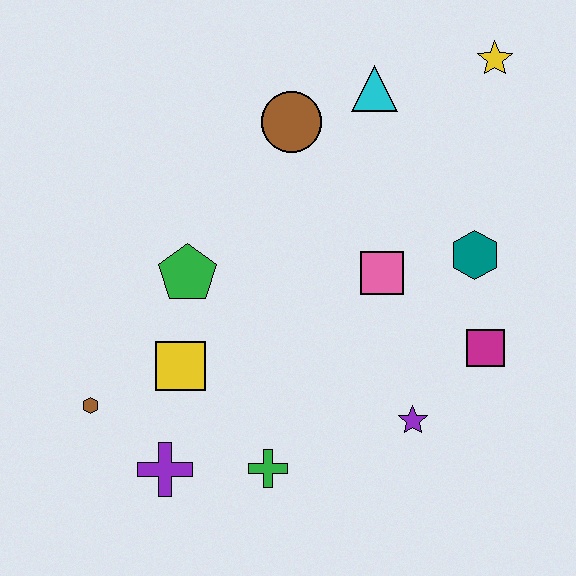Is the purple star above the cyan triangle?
No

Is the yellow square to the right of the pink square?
No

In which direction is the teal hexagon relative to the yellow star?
The teal hexagon is below the yellow star.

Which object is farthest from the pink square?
The brown hexagon is farthest from the pink square.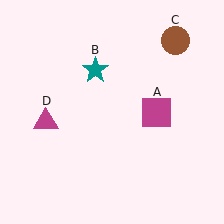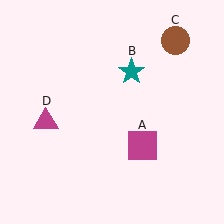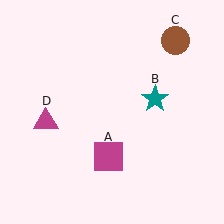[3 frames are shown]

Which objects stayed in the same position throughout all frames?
Brown circle (object C) and magenta triangle (object D) remained stationary.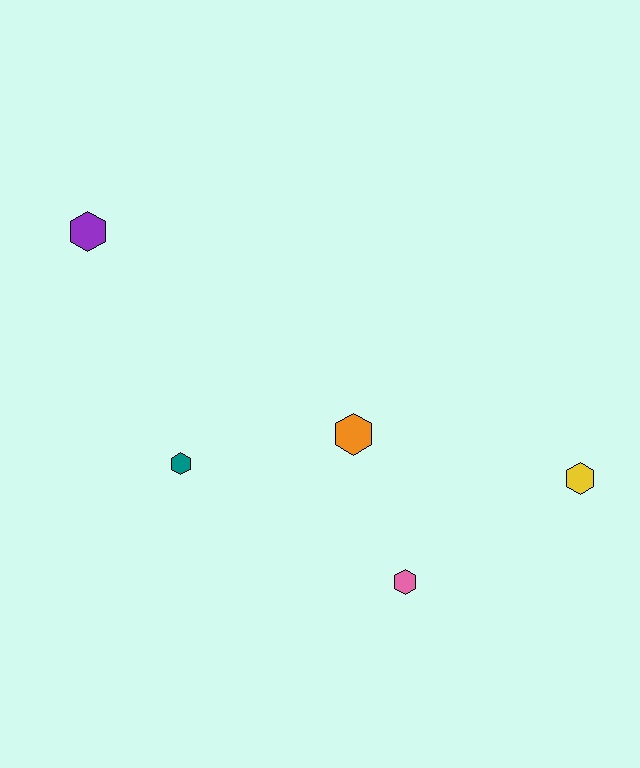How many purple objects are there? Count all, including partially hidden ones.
There is 1 purple object.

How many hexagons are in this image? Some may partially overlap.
There are 5 hexagons.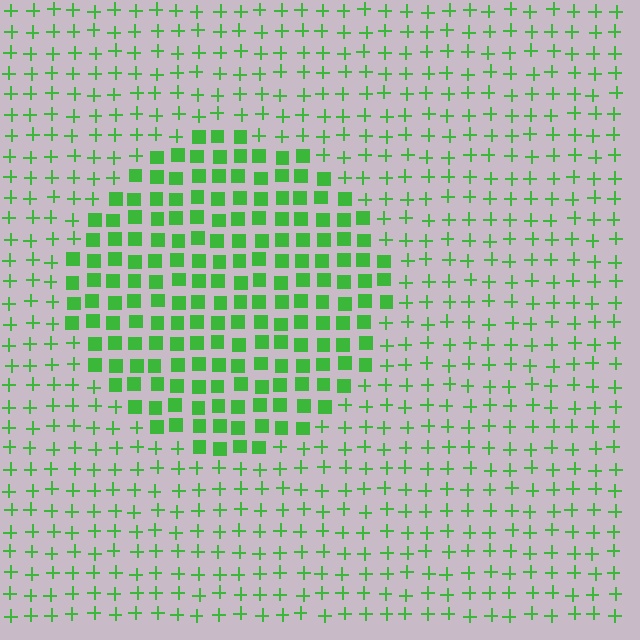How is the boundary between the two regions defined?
The boundary is defined by a change in element shape: squares inside vs. plus signs outside. All elements share the same color and spacing.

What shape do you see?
I see a circle.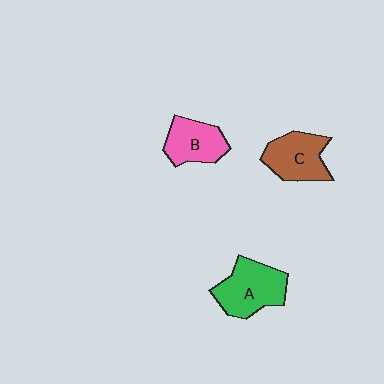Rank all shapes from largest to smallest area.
From largest to smallest: A (green), C (brown), B (pink).